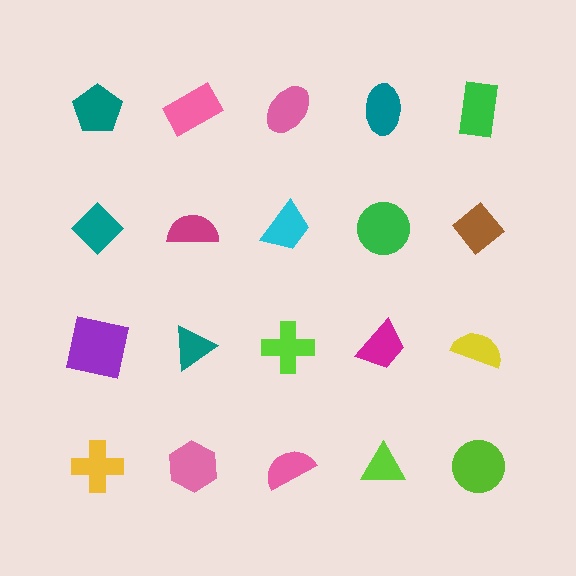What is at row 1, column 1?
A teal pentagon.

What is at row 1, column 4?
A teal ellipse.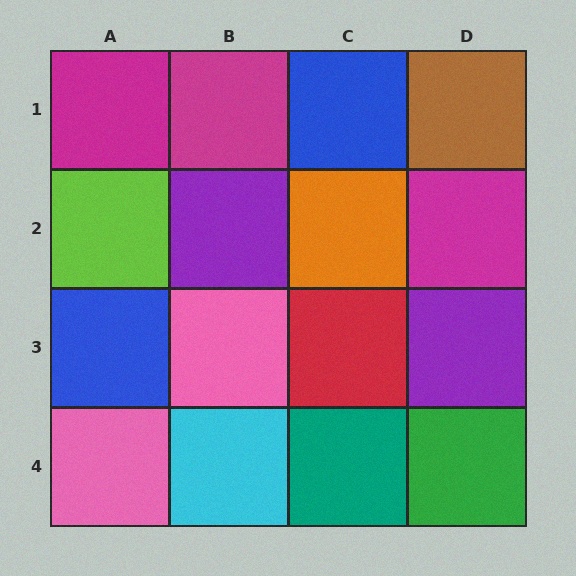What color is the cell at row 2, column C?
Orange.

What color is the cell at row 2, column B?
Purple.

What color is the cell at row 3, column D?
Purple.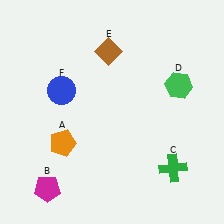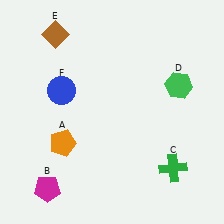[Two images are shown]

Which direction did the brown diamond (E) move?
The brown diamond (E) moved left.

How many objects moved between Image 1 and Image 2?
1 object moved between the two images.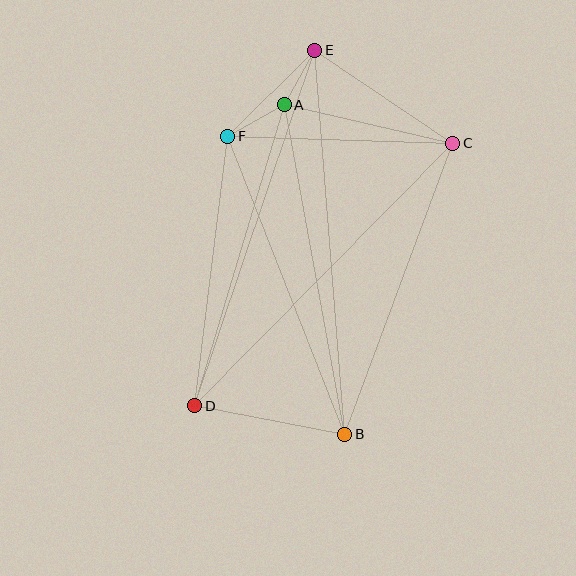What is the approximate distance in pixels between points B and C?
The distance between B and C is approximately 310 pixels.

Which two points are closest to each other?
Points A and E are closest to each other.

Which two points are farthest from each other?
Points B and E are farthest from each other.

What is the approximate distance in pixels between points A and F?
The distance between A and F is approximately 65 pixels.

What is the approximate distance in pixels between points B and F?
The distance between B and F is approximately 320 pixels.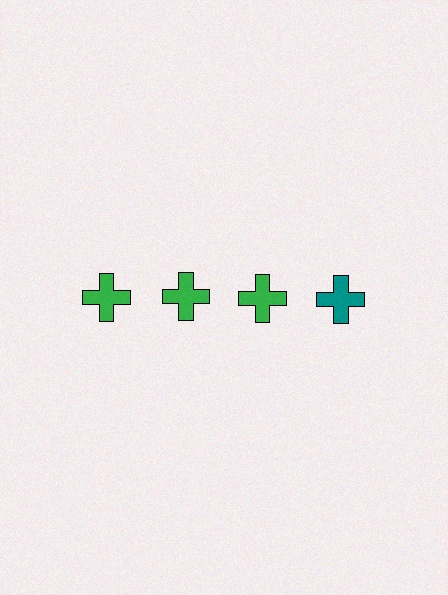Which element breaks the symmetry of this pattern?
The teal cross in the top row, second from right column breaks the symmetry. All other shapes are green crosses.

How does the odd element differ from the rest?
It has a different color: teal instead of green.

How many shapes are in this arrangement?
There are 4 shapes arranged in a grid pattern.